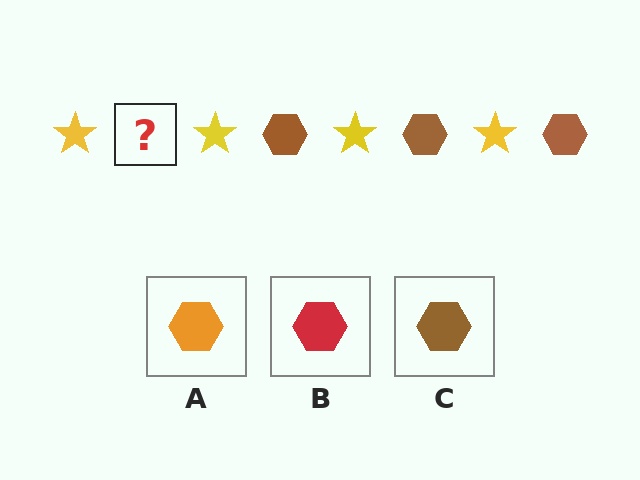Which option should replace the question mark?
Option C.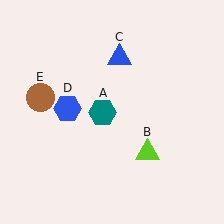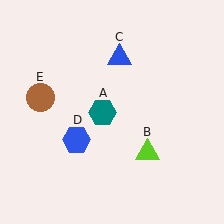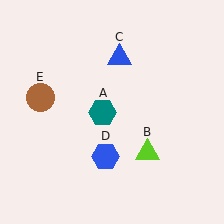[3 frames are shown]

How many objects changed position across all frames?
1 object changed position: blue hexagon (object D).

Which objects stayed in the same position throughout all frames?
Teal hexagon (object A) and lime triangle (object B) and blue triangle (object C) and brown circle (object E) remained stationary.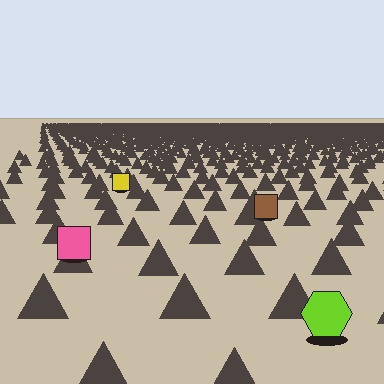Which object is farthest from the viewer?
The yellow square is farthest from the viewer. It appears smaller and the ground texture around it is denser.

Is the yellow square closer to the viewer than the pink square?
No. The pink square is closer — you can tell from the texture gradient: the ground texture is coarser near it.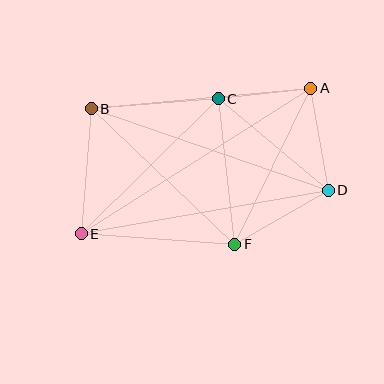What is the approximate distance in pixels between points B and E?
The distance between B and E is approximately 126 pixels.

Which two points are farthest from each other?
Points A and E are farthest from each other.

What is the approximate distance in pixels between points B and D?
The distance between B and D is approximately 250 pixels.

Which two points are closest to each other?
Points A and C are closest to each other.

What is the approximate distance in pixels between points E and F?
The distance between E and F is approximately 153 pixels.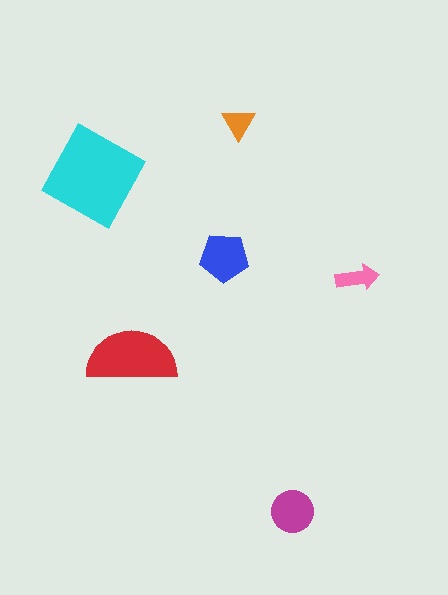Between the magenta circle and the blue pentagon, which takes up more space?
The blue pentagon.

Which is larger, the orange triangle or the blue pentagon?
The blue pentagon.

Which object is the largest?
The cyan square.